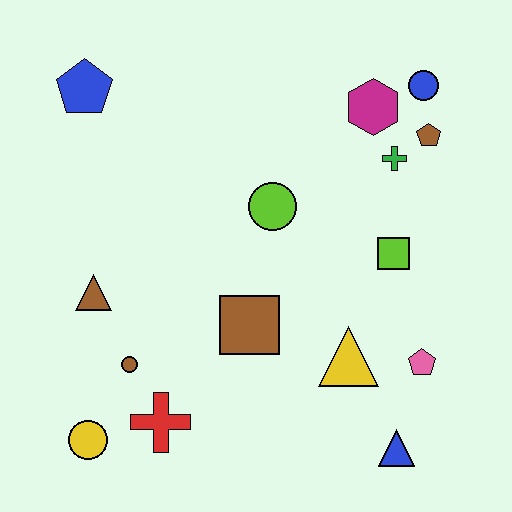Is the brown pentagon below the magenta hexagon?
Yes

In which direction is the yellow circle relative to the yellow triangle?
The yellow circle is to the left of the yellow triangle.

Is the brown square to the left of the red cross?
No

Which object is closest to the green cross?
The brown pentagon is closest to the green cross.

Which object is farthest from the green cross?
The yellow circle is farthest from the green cross.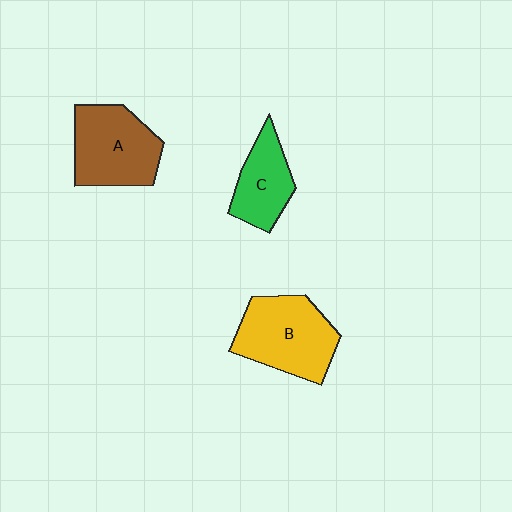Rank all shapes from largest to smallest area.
From largest to smallest: B (yellow), A (brown), C (green).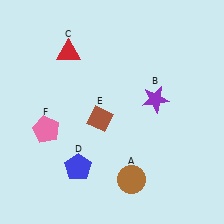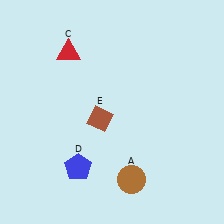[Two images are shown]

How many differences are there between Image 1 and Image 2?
There are 2 differences between the two images.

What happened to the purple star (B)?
The purple star (B) was removed in Image 2. It was in the top-right area of Image 1.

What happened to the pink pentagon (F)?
The pink pentagon (F) was removed in Image 2. It was in the bottom-left area of Image 1.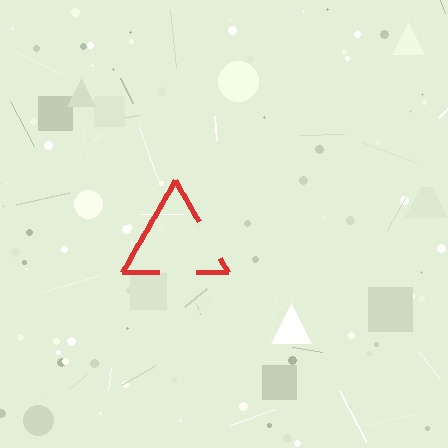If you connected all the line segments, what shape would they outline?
They would outline a triangle.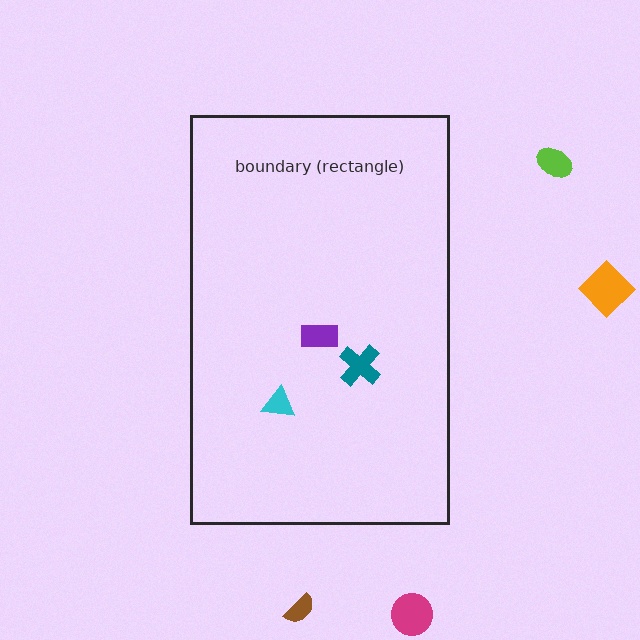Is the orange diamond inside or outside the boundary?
Outside.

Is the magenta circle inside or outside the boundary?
Outside.